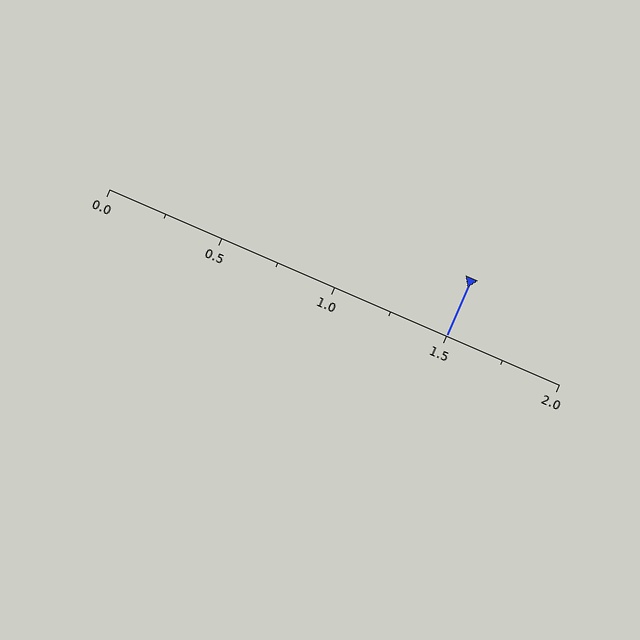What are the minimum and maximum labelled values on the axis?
The axis runs from 0.0 to 2.0.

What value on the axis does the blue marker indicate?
The marker indicates approximately 1.5.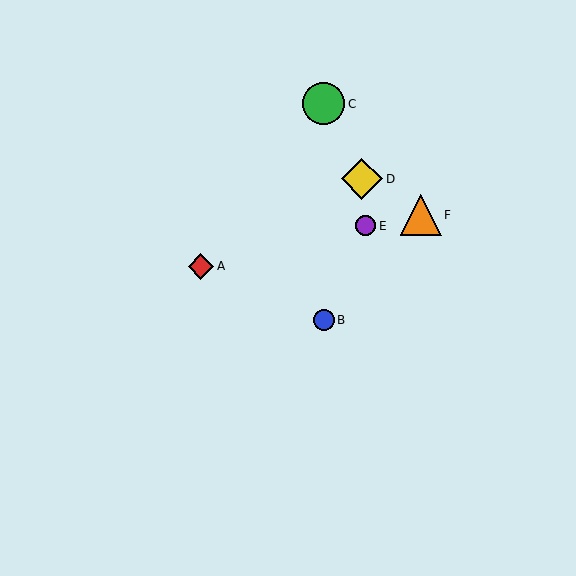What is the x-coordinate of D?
Object D is at x≈362.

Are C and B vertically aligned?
Yes, both are at x≈324.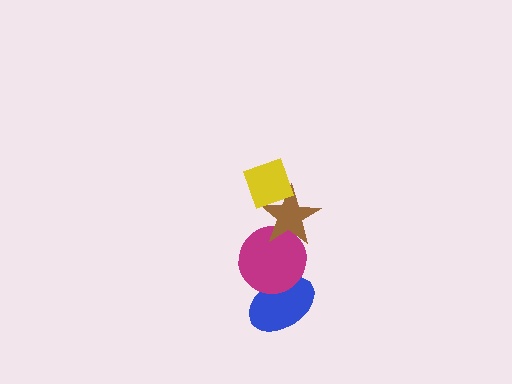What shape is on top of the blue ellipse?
The magenta circle is on top of the blue ellipse.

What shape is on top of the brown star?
The yellow diamond is on top of the brown star.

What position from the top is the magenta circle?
The magenta circle is 3rd from the top.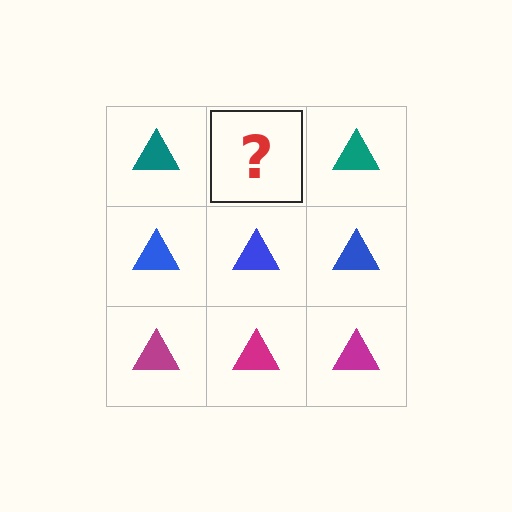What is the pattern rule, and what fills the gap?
The rule is that each row has a consistent color. The gap should be filled with a teal triangle.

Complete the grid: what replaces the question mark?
The question mark should be replaced with a teal triangle.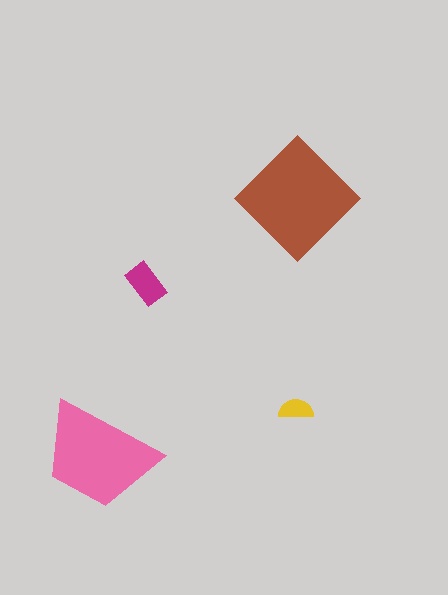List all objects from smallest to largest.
The yellow semicircle, the magenta rectangle, the pink trapezoid, the brown diamond.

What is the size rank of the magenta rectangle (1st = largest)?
3rd.